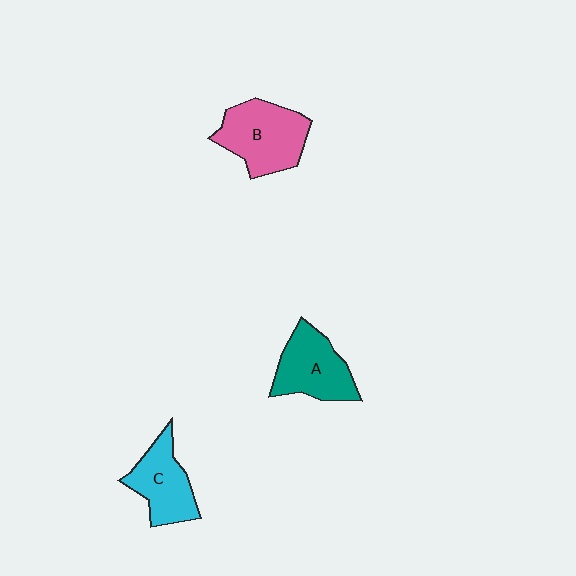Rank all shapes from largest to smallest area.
From largest to smallest: B (pink), A (teal), C (cyan).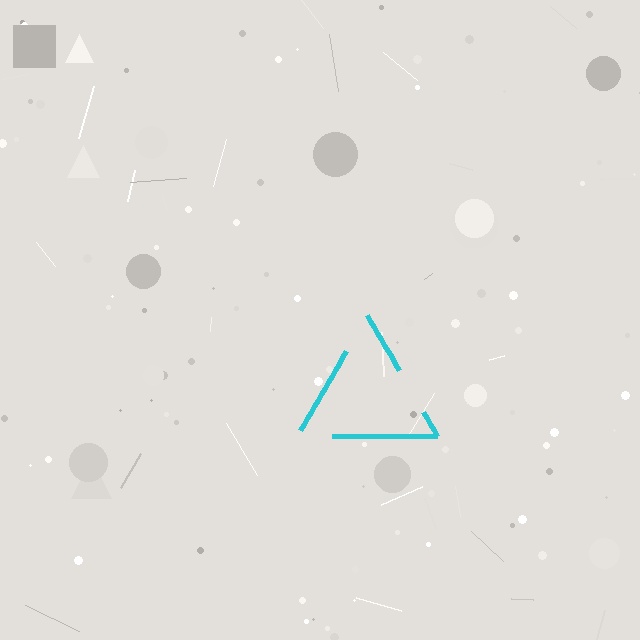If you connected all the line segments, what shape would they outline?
They would outline a triangle.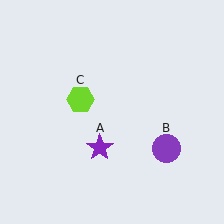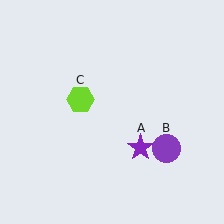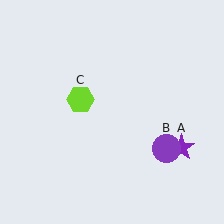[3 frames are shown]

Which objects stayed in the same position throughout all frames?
Purple circle (object B) and lime hexagon (object C) remained stationary.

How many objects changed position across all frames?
1 object changed position: purple star (object A).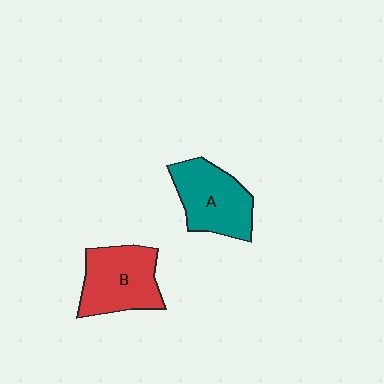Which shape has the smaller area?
Shape A (teal).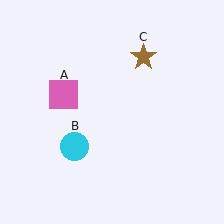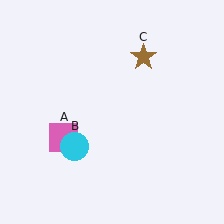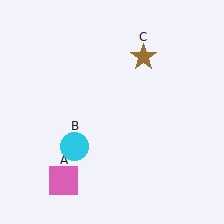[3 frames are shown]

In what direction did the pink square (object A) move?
The pink square (object A) moved down.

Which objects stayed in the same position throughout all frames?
Cyan circle (object B) and brown star (object C) remained stationary.